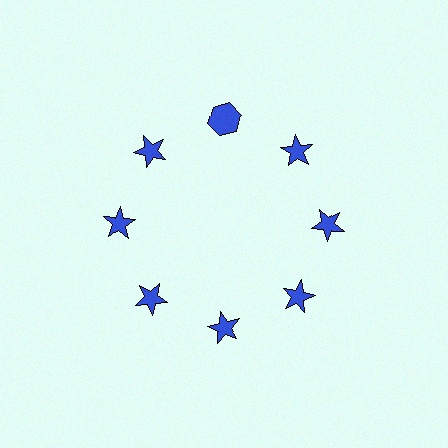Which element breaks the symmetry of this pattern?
The blue hexagon at roughly the 12 o'clock position breaks the symmetry. All other shapes are blue stars.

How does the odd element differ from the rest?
It has a different shape: hexagon instead of star.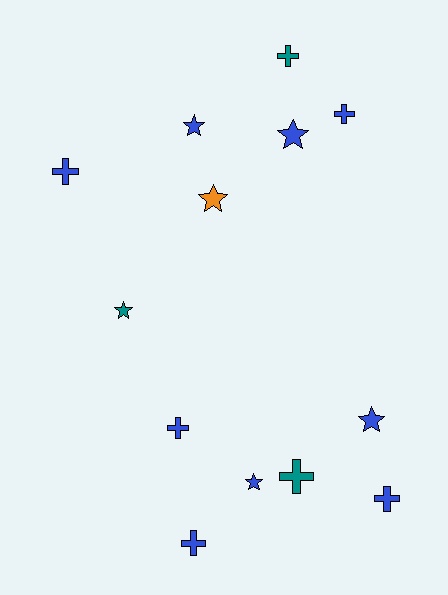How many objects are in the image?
There are 13 objects.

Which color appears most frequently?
Blue, with 9 objects.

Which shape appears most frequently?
Cross, with 7 objects.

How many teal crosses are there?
There are 2 teal crosses.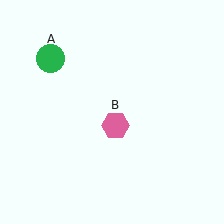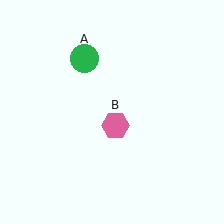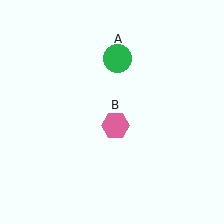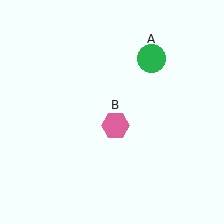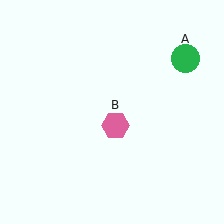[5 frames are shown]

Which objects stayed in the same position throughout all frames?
Pink hexagon (object B) remained stationary.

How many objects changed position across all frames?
1 object changed position: green circle (object A).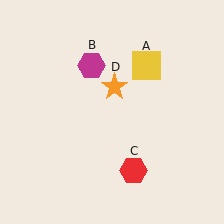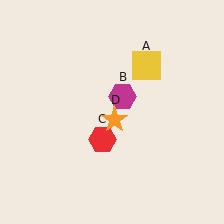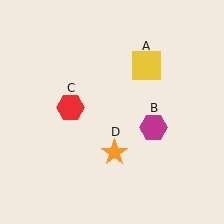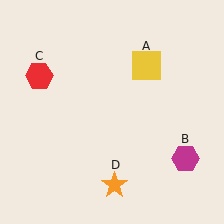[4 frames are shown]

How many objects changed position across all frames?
3 objects changed position: magenta hexagon (object B), red hexagon (object C), orange star (object D).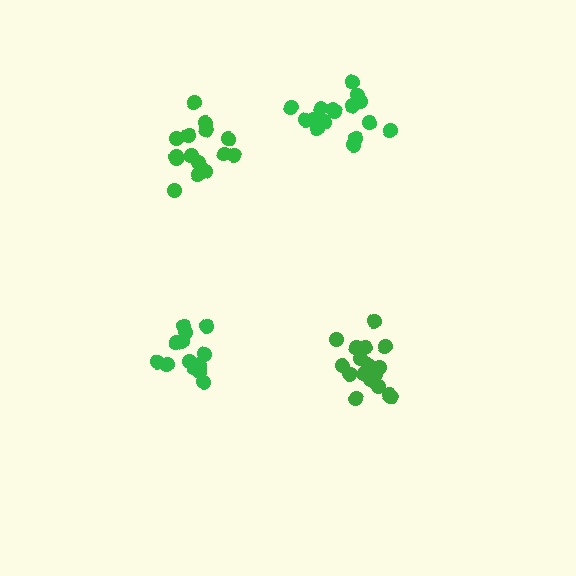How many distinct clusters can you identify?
There are 4 distinct clusters.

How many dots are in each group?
Group 1: 13 dots, Group 2: 18 dots, Group 3: 15 dots, Group 4: 16 dots (62 total).